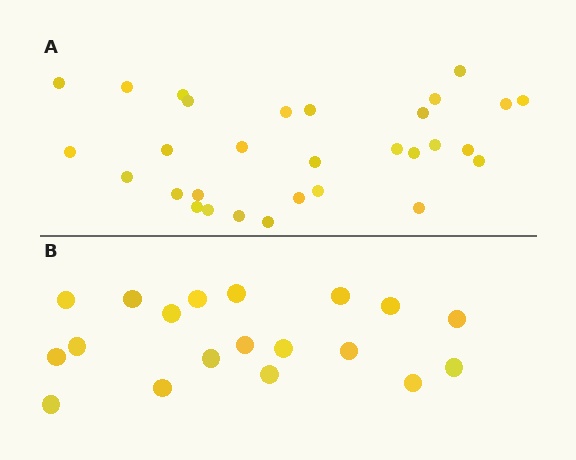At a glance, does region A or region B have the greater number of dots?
Region A (the top region) has more dots.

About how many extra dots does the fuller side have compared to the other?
Region A has roughly 12 or so more dots than region B.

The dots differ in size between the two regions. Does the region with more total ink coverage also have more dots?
No. Region B has more total ink coverage because its dots are larger, but region A actually contains more individual dots. Total area can be misleading — the number of items is what matters here.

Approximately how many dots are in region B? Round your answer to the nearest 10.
About 20 dots. (The exact count is 19, which rounds to 20.)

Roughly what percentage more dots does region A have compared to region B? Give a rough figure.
About 60% more.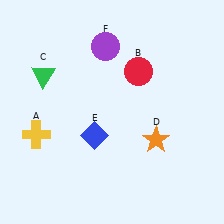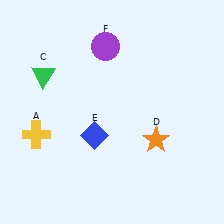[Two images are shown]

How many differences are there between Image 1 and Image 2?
There is 1 difference between the two images.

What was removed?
The red circle (B) was removed in Image 2.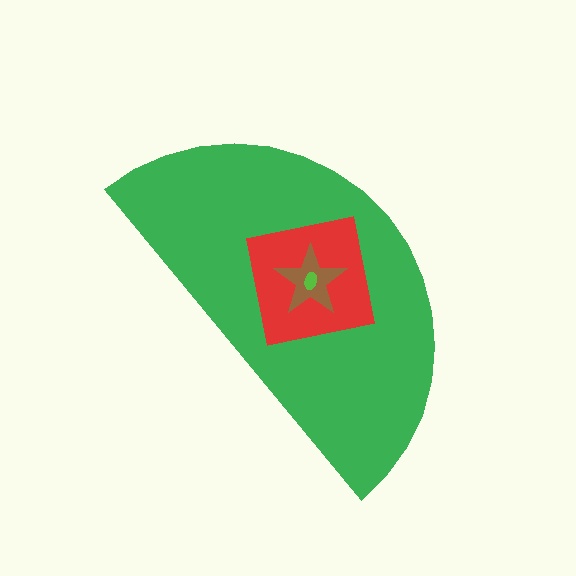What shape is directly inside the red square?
The brown star.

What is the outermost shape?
The green semicircle.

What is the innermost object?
The lime ellipse.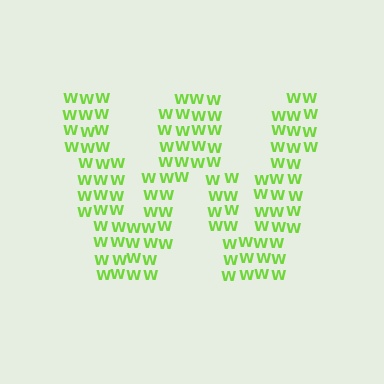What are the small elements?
The small elements are letter W's.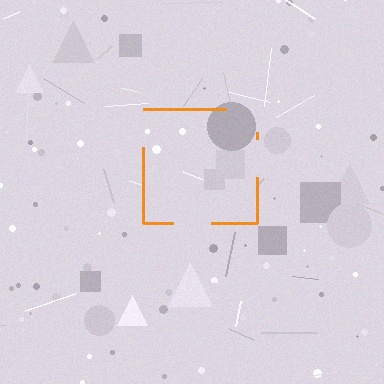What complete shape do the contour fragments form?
The contour fragments form a square.